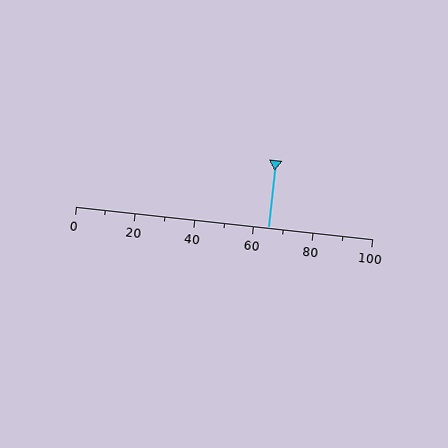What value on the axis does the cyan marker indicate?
The marker indicates approximately 65.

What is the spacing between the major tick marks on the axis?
The major ticks are spaced 20 apart.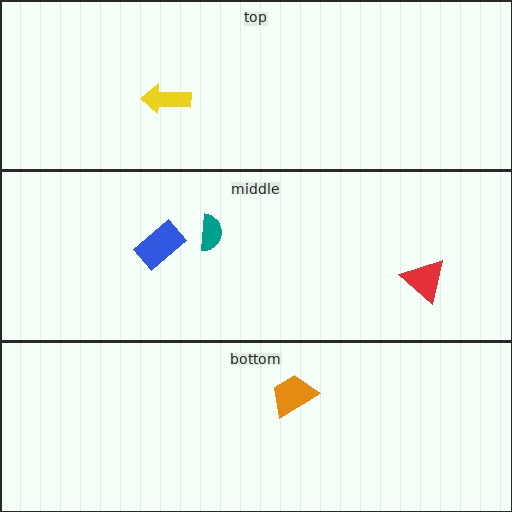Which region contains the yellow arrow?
The top region.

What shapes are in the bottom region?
The orange trapezoid.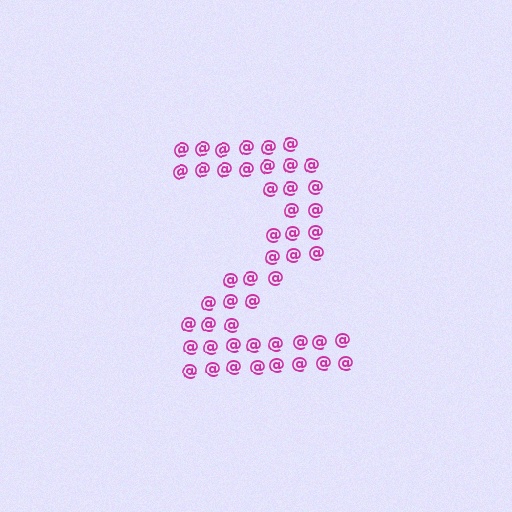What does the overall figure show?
The overall figure shows the digit 2.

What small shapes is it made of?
It is made of small at signs.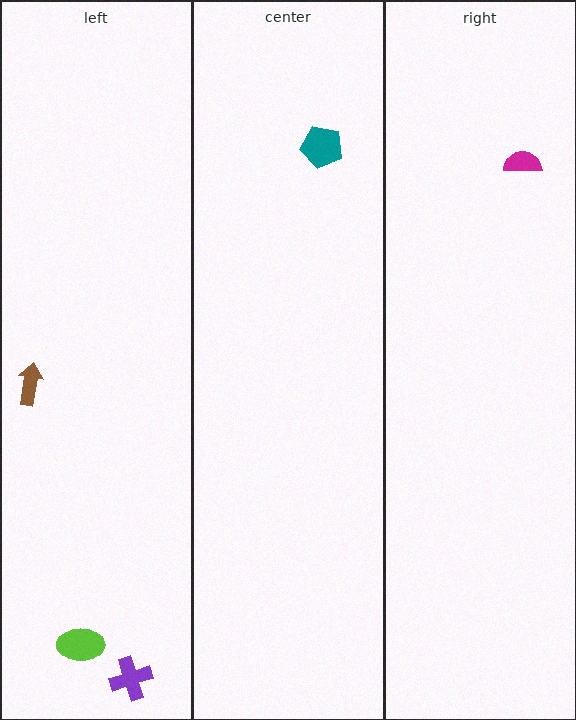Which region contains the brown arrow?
The left region.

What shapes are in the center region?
The teal pentagon.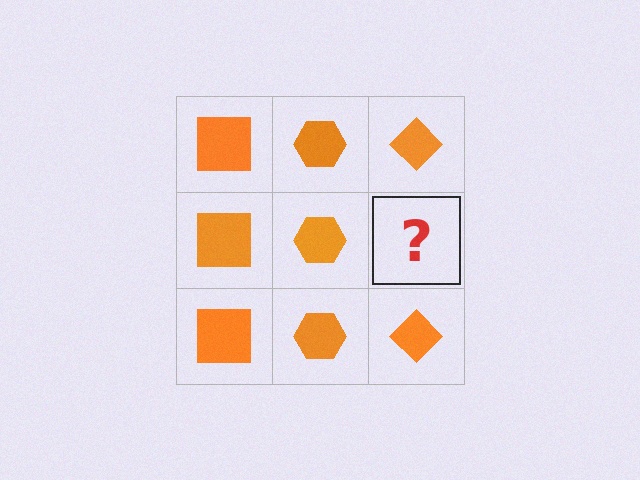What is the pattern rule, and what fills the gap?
The rule is that each column has a consistent shape. The gap should be filled with an orange diamond.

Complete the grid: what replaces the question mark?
The question mark should be replaced with an orange diamond.